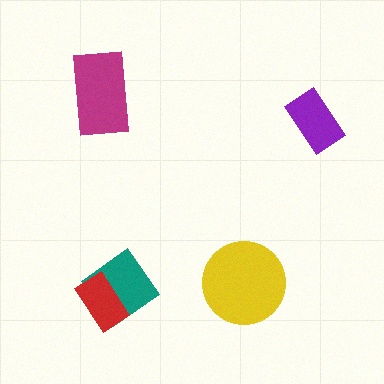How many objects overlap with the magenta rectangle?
0 objects overlap with the magenta rectangle.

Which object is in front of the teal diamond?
The red rectangle is in front of the teal diamond.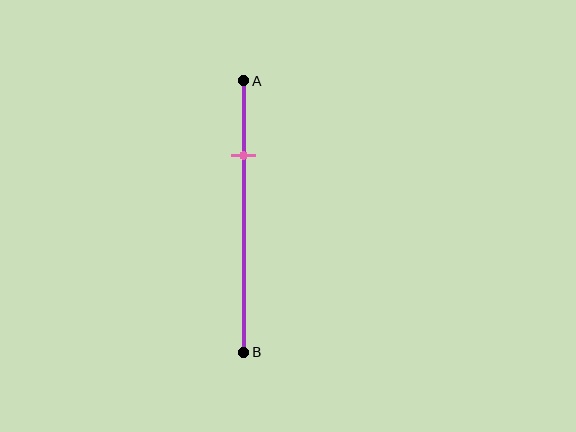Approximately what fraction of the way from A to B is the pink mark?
The pink mark is approximately 25% of the way from A to B.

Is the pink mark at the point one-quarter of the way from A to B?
Yes, the mark is approximately at the one-quarter point.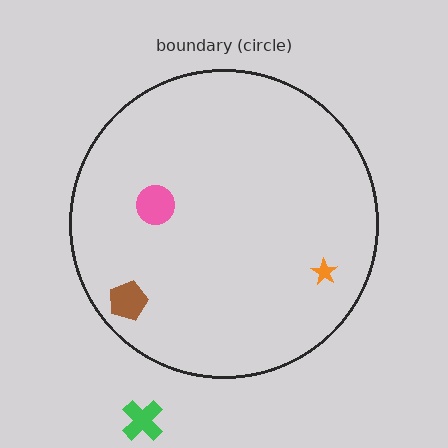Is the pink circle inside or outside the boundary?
Inside.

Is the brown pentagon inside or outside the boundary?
Inside.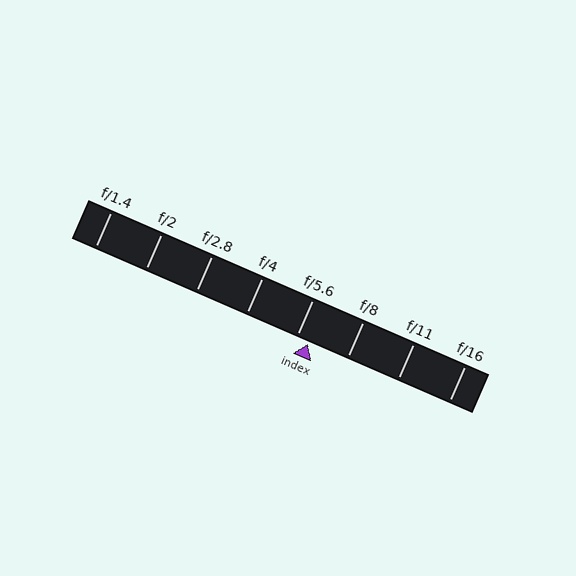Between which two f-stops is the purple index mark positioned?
The index mark is between f/5.6 and f/8.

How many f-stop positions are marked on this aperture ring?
There are 8 f-stop positions marked.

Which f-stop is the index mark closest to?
The index mark is closest to f/5.6.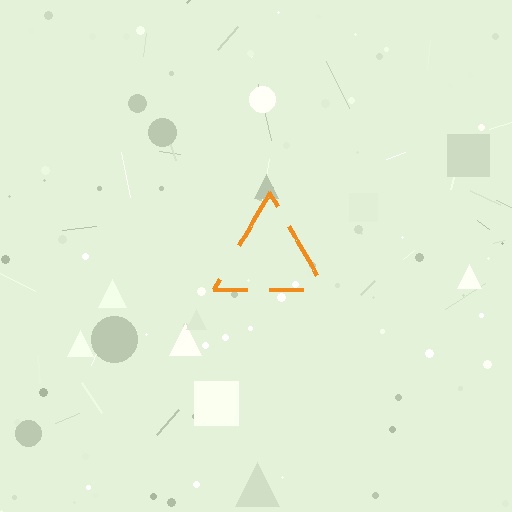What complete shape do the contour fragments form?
The contour fragments form a triangle.